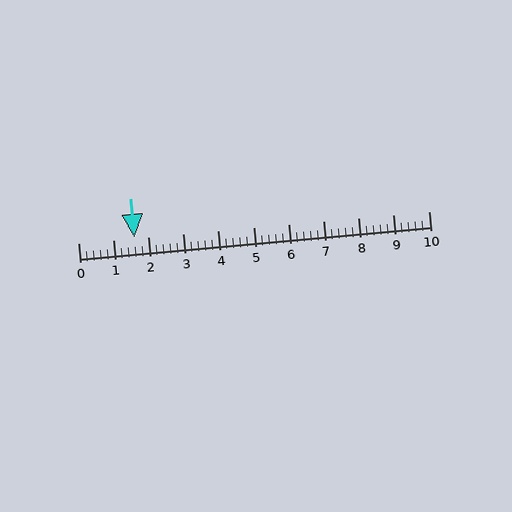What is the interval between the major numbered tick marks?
The major tick marks are spaced 1 units apart.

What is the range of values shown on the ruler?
The ruler shows values from 0 to 10.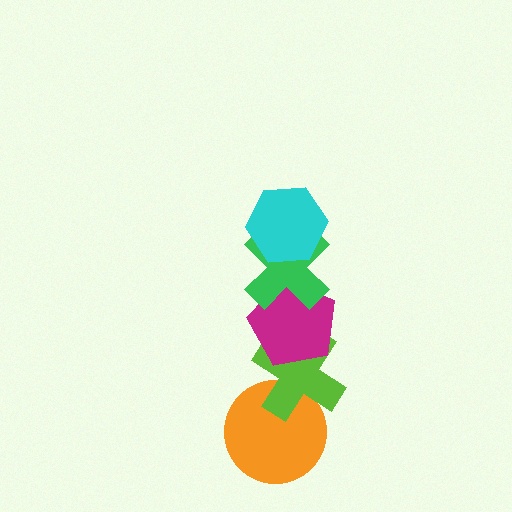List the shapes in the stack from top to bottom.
From top to bottom: the cyan hexagon, the green cross, the magenta pentagon, the lime cross, the orange circle.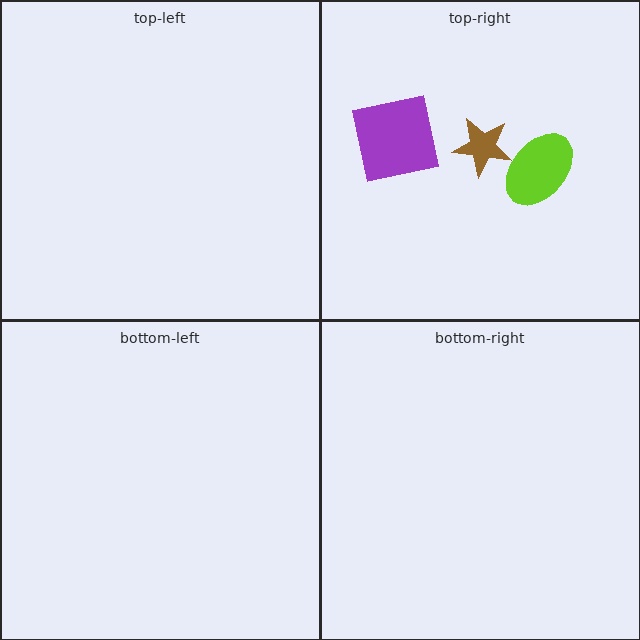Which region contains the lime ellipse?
The top-right region.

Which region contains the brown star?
The top-right region.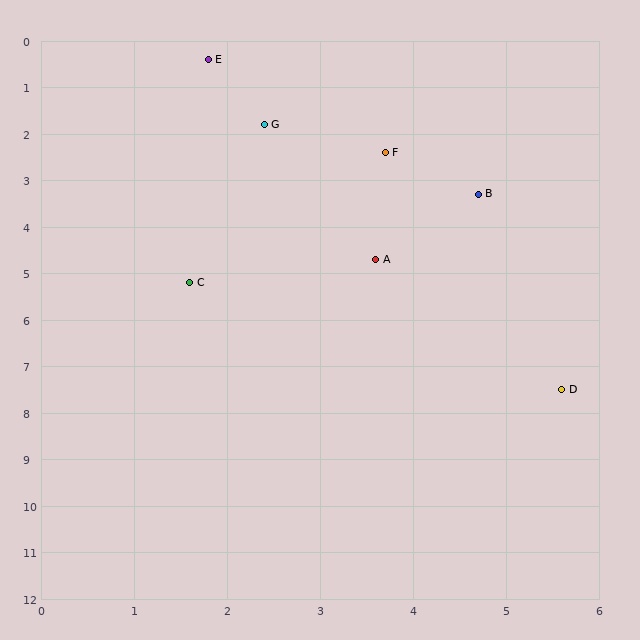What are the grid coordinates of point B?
Point B is at approximately (4.7, 3.3).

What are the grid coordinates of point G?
Point G is at approximately (2.4, 1.8).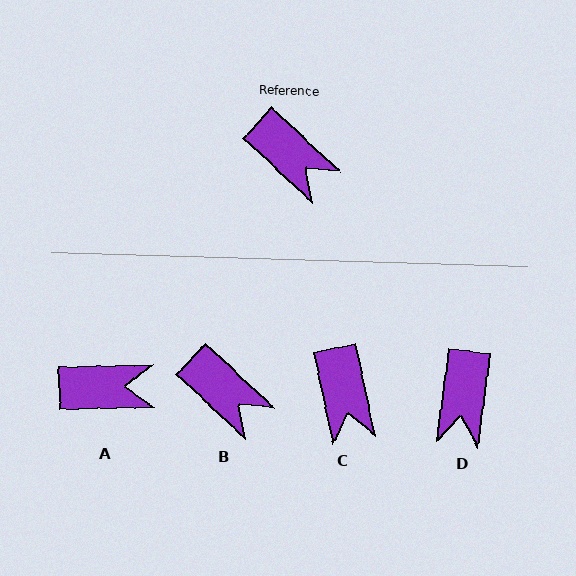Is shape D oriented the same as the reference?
No, it is off by about 55 degrees.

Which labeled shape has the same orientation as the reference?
B.